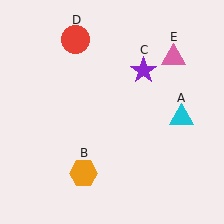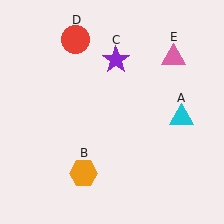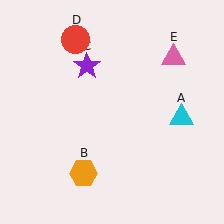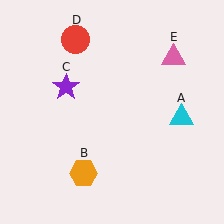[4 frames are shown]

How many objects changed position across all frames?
1 object changed position: purple star (object C).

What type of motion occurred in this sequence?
The purple star (object C) rotated counterclockwise around the center of the scene.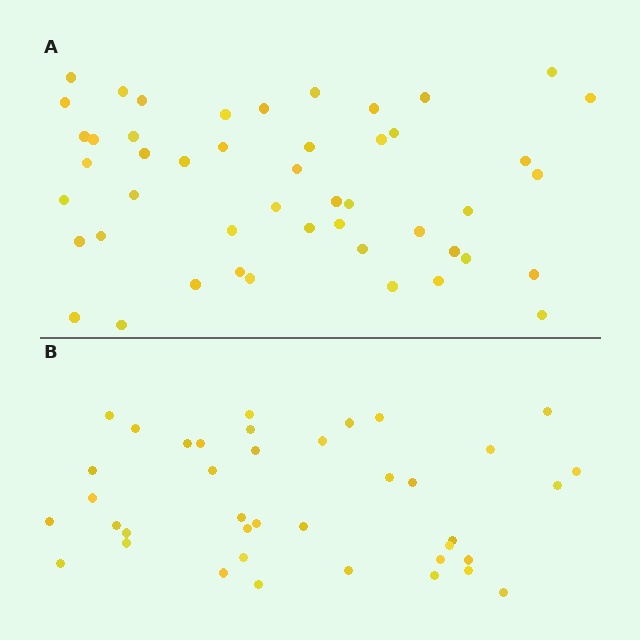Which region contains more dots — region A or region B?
Region A (the top region) has more dots.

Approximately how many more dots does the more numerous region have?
Region A has roughly 8 or so more dots than region B.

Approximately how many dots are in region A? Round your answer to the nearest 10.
About 50 dots. (The exact count is 48, which rounds to 50.)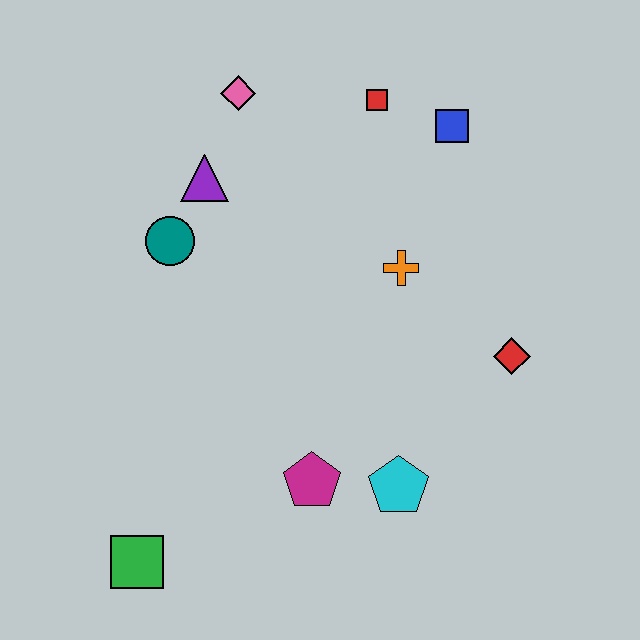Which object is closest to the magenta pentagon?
The cyan pentagon is closest to the magenta pentagon.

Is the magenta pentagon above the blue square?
No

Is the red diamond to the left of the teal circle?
No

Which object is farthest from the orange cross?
The green square is farthest from the orange cross.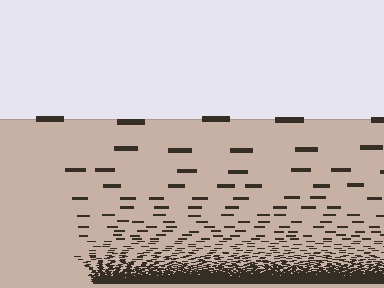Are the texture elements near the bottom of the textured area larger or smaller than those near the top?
Smaller. The gradient is inverted — elements near the bottom are smaller and denser.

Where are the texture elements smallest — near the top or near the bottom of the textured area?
Near the bottom.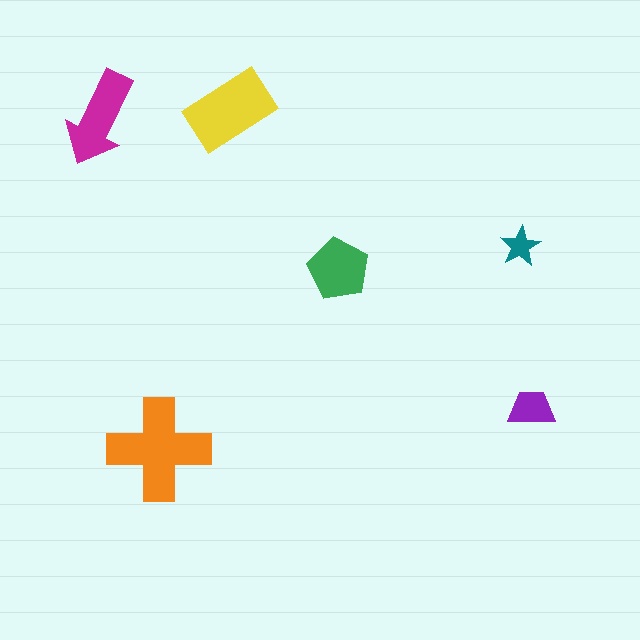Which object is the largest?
The orange cross.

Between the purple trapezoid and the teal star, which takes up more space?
The purple trapezoid.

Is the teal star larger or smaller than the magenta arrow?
Smaller.